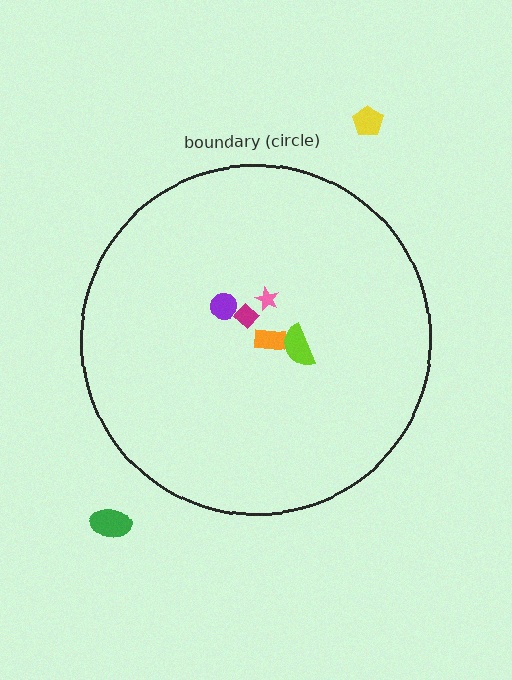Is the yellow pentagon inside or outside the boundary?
Outside.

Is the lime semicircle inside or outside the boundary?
Inside.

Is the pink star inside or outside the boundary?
Inside.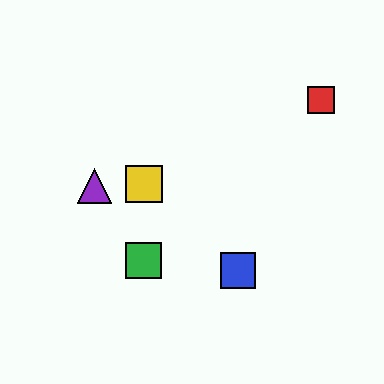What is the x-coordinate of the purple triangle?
The purple triangle is at x≈94.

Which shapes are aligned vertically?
The green square, the yellow square are aligned vertically.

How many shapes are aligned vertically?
2 shapes (the green square, the yellow square) are aligned vertically.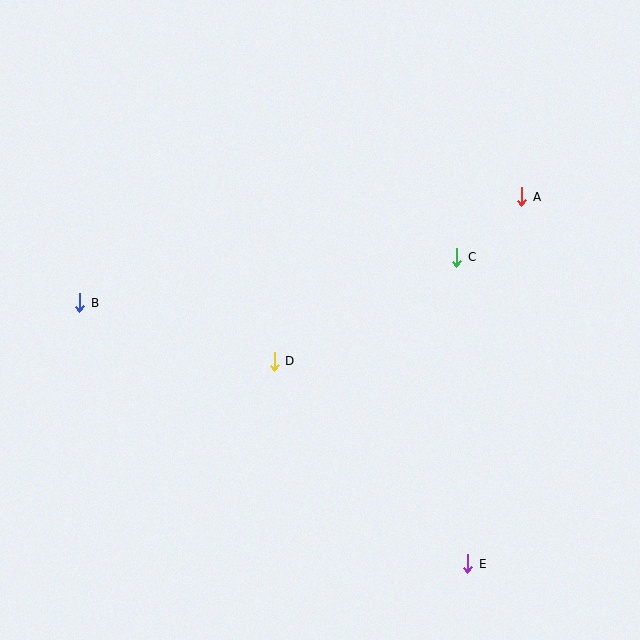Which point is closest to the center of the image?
Point D at (274, 361) is closest to the center.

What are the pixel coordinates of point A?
Point A is at (522, 197).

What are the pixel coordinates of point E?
Point E is at (468, 564).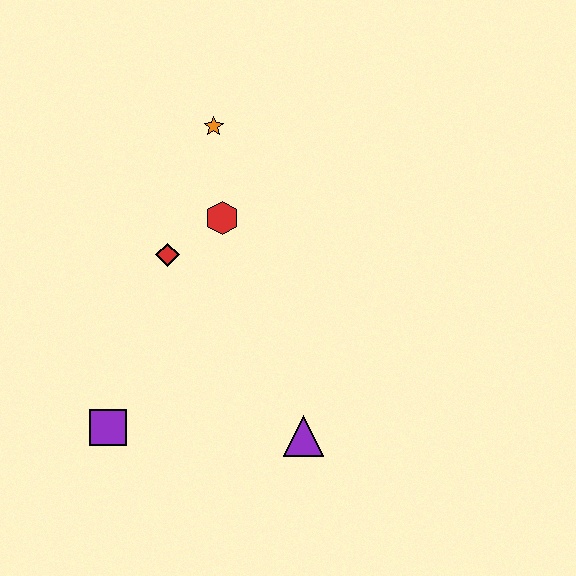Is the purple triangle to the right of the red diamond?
Yes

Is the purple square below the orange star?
Yes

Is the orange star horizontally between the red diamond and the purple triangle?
Yes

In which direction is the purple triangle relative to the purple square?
The purple triangle is to the right of the purple square.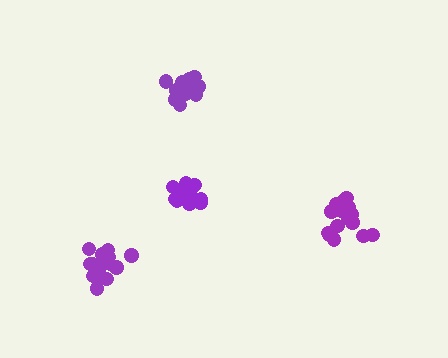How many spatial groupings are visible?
There are 4 spatial groupings.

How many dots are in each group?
Group 1: 14 dots, Group 2: 17 dots, Group 3: 17 dots, Group 4: 16 dots (64 total).